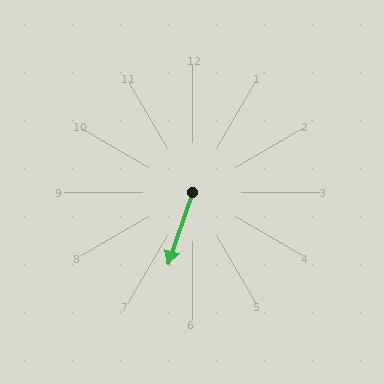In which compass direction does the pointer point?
South.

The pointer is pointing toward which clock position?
Roughly 7 o'clock.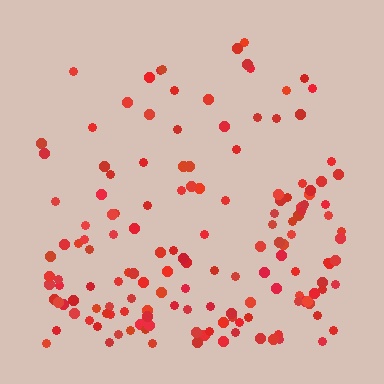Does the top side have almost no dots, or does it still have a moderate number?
Still a moderate number, just noticeably fewer than the bottom.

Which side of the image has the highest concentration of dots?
The bottom.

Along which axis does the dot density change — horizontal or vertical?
Vertical.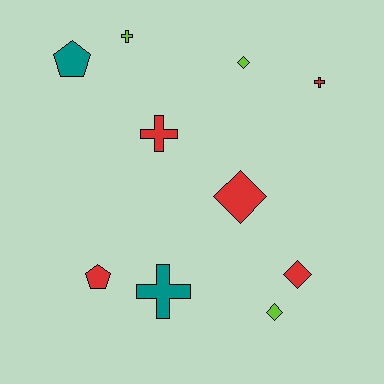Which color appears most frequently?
Red, with 5 objects.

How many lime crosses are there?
There is 1 lime cross.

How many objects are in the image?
There are 10 objects.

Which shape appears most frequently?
Diamond, with 4 objects.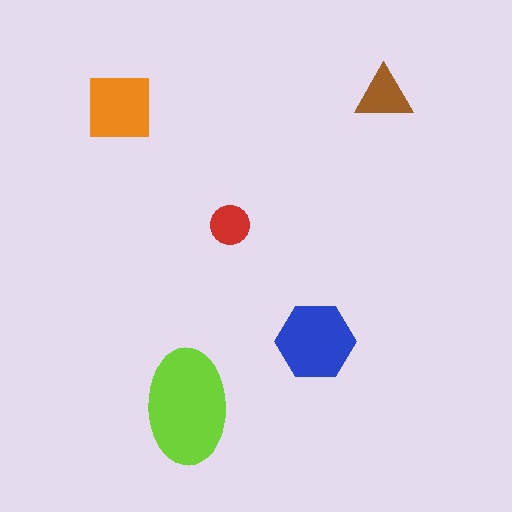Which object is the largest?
The lime ellipse.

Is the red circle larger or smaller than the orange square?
Smaller.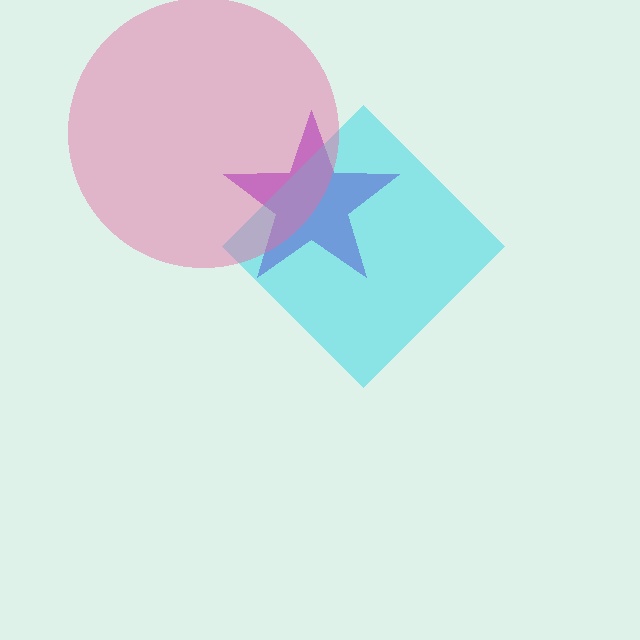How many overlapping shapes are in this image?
There are 3 overlapping shapes in the image.